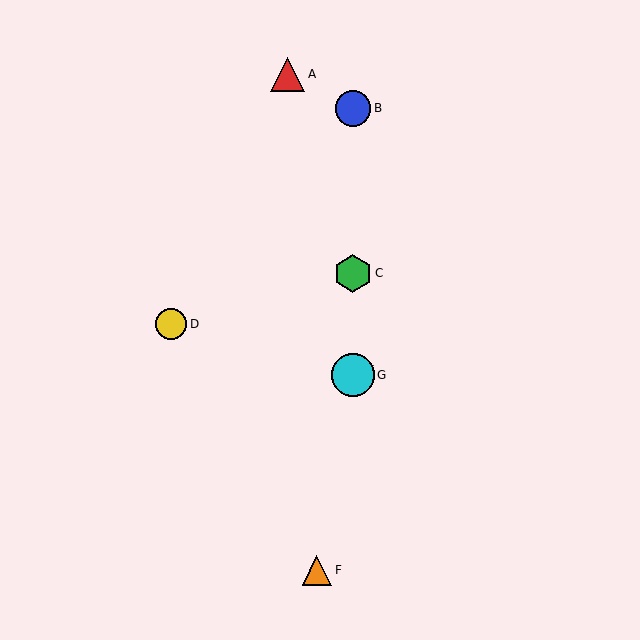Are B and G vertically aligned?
Yes, both are at x≈353.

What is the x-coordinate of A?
Object A is at x≈288.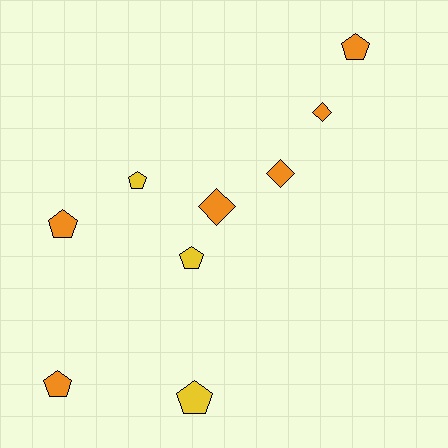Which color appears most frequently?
Orange, with 6 objects.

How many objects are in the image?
There are 9 objects.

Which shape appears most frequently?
Pentagon, with 6 objects.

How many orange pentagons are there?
There are 3 orange pentagons.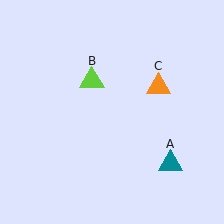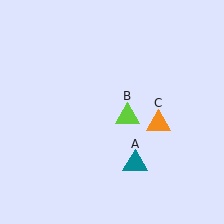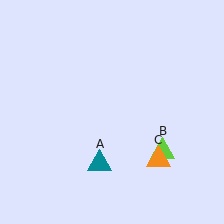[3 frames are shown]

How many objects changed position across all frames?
3 objects changed position: teal triangle (object A), lime triangle (object B), orange triangle (object C).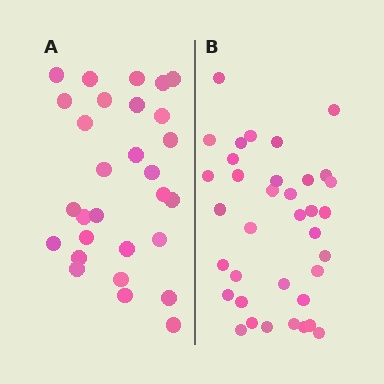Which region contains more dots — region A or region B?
Region B (the right region) has more dots.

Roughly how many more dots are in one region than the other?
Region B has roughly 8 or so more dots than region A.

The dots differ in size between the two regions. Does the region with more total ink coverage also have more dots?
No. Region A has more total ink coverage because its dots are larger, but region B actually contains more individual dots. Total area can be misleading — the number of items is what matters here.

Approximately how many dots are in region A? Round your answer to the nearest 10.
About 30 dots. (The exact count is 29, which rounds to 30.)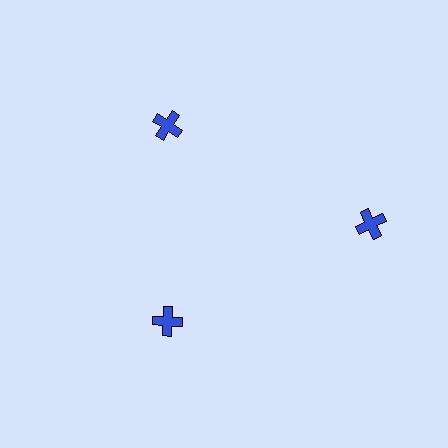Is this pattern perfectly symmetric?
No. The 3 blue crosses are arranged in a ring, but one element near the 3 o'clock position is pushed outward from the center, breaking the 3-fold rotational symmetry.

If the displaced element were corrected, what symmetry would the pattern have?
It would have 3-fold rotational symmetry — the pattern would map onto itself every 120 degrees.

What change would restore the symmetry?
The symmetry would be restored by moving it inward, back onto the ring so that all 3 crosses sit at equal angles and equal distance from the center.